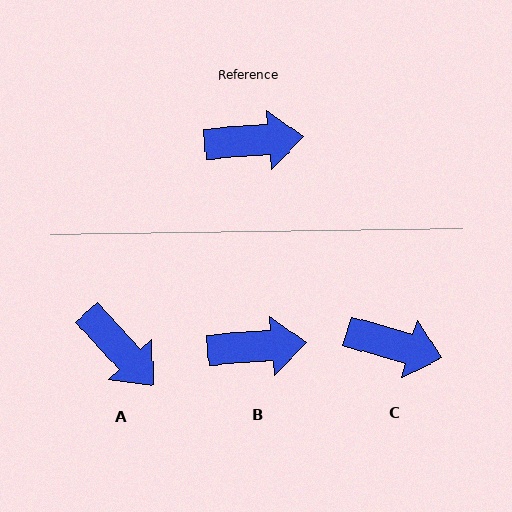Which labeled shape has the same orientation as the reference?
B.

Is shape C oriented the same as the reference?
No, it is off by about 20 degrees.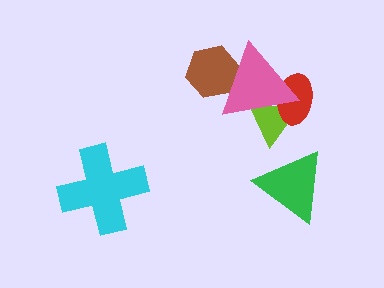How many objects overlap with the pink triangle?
3 objects overlap with the pink triangle.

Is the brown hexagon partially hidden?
Yes, it is partially covered by another shape.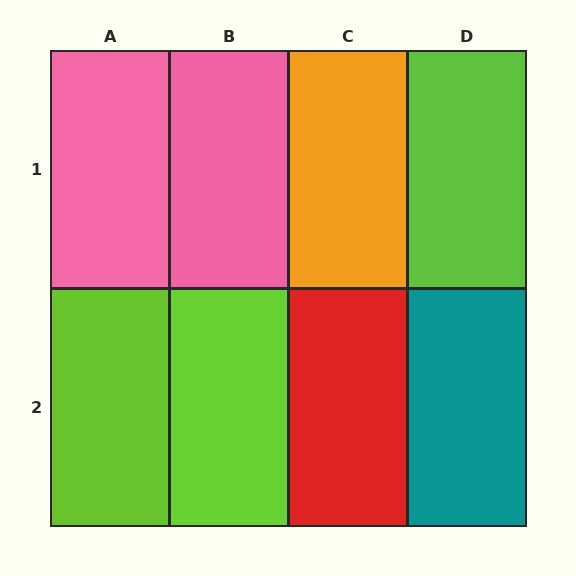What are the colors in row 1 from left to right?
Pink, pink, orange, lime.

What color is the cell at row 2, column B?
Lime.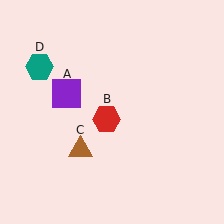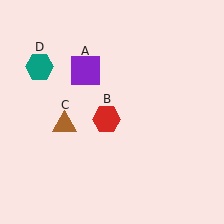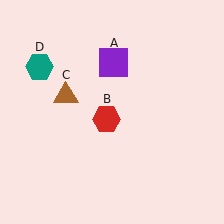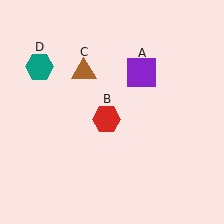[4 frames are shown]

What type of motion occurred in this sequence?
The purple square (object A), brown triangle (object C) rotated clockwise around the center of the scene.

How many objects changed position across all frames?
2 objects changed position: purple square (object A), brown triangle (object C).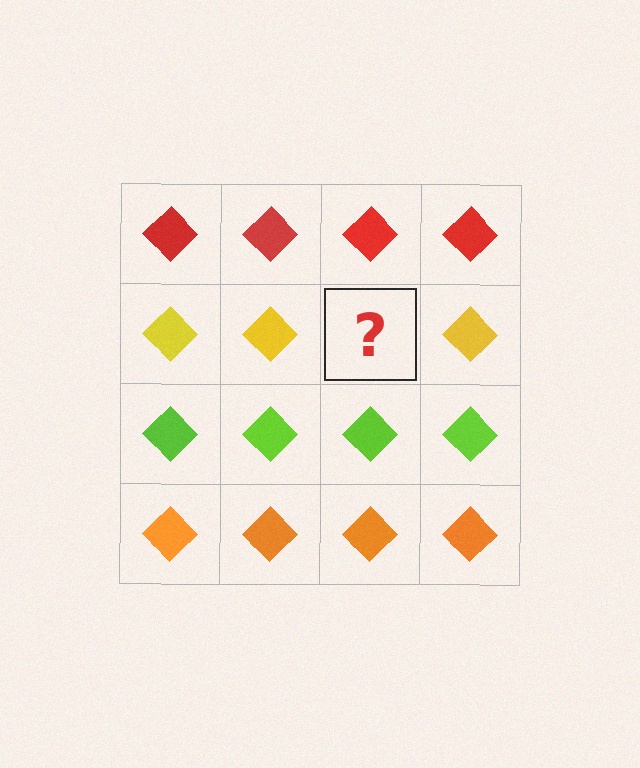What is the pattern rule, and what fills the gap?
The rule is that each row has a consistent color. The gap should be filled with a yellow diamond.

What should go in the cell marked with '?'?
The missing cell should contain a yellow diamond.